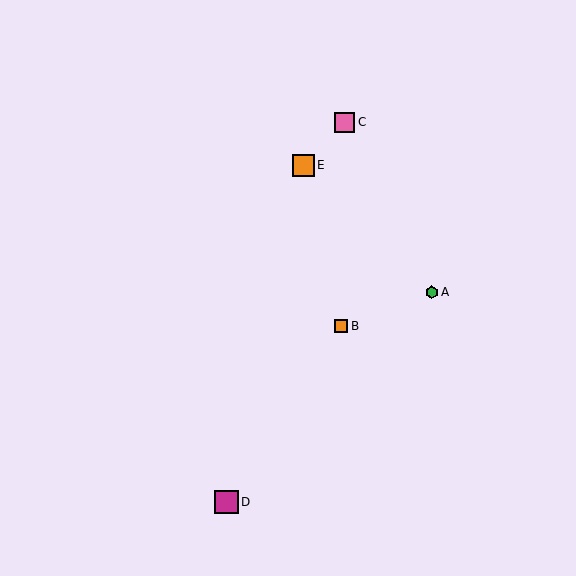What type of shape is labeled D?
Shape D is a magenta square.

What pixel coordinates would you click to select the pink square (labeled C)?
Click at (345, 122) to select the pink square C.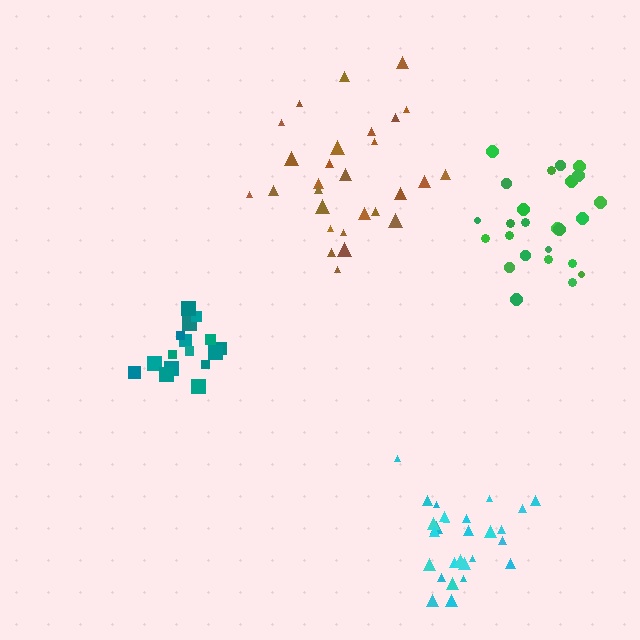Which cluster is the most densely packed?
Teal.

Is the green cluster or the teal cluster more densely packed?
Teal.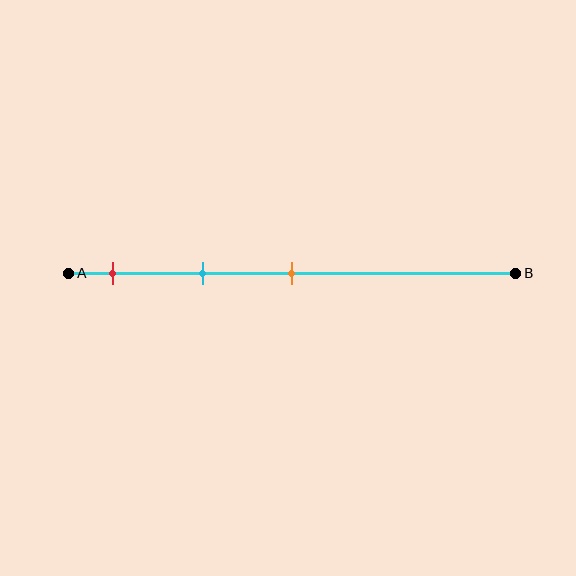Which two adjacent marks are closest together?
The red and cyan marks are the closest adjacent pair.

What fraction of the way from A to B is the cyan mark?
The cyan mark is approximately 30% (0.3) of the way from A to B.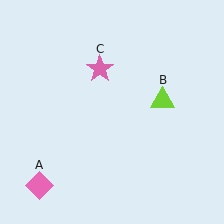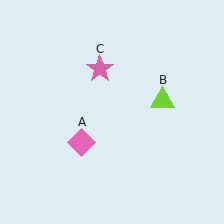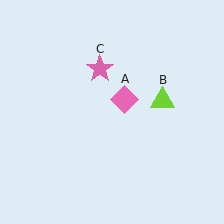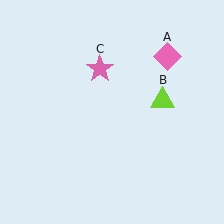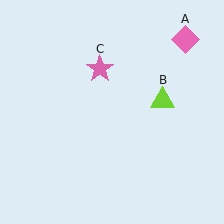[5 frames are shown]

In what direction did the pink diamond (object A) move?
The pink diamond (object A) moved up and to the right.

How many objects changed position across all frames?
1 object changed position: pink diamond (object A).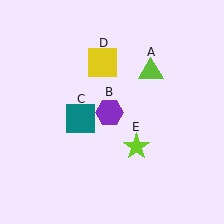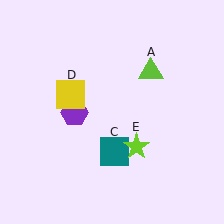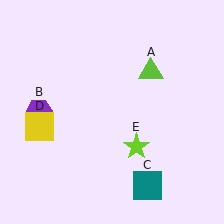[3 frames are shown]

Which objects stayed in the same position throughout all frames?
Lime triangle (object A) and lime star (object E) remained stationary.